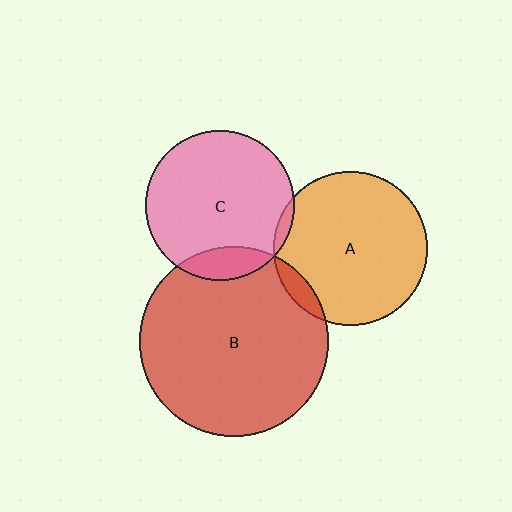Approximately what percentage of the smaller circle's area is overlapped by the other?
Approximately 5%.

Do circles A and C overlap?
Yes.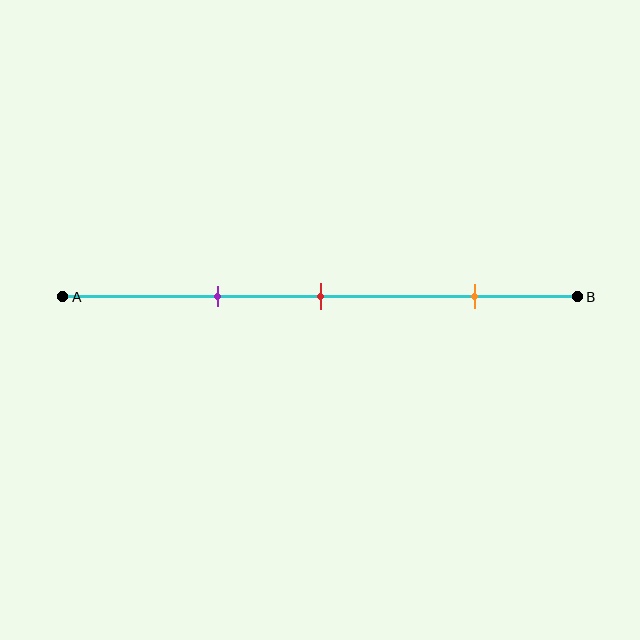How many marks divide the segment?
There are 3 marks dividing the segment.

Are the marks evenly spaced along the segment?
No, the marks are not evenly spaced.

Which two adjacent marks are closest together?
The purple and red marks are the closest adjacent pair.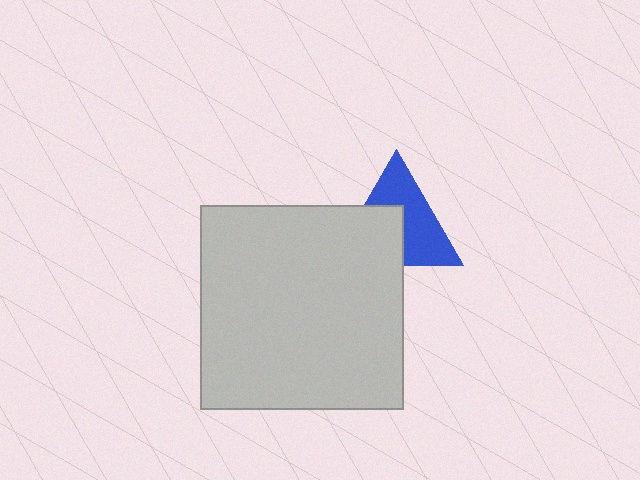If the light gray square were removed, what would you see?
You would see the complete blue triangle.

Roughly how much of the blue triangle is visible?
About half of it is visible (roughly 57%).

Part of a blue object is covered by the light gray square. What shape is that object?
It is a triangle.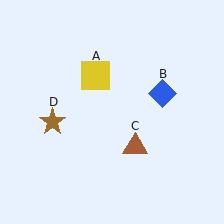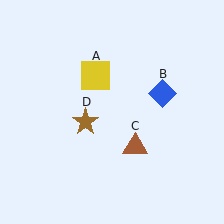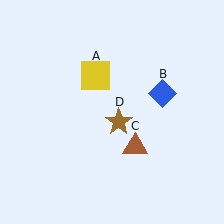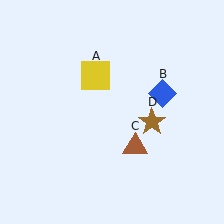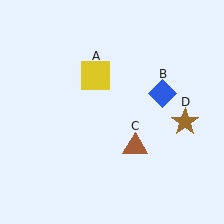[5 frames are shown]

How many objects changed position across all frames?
1 object changed position: brown star (object D).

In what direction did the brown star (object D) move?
The brown star (object D) moved right.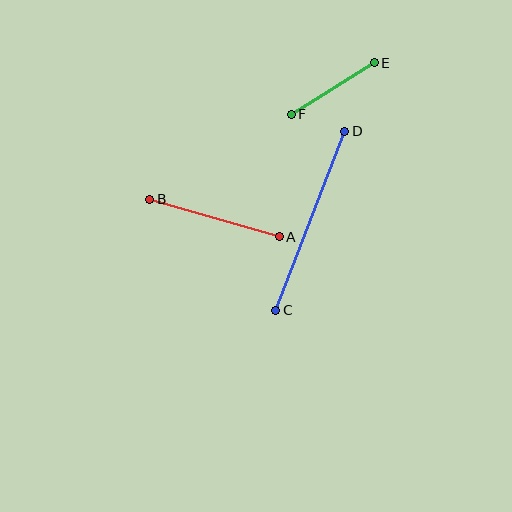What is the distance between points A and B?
The distance is approximately 135 pixels.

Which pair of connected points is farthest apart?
Points C and D are farthest apart.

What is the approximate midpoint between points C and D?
The midpoint is at approximately (310, 221) pixels.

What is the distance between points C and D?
The distance is approximately 192 pixels.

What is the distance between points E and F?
The distance is approximately 98 pixels.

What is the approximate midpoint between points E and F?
The midpoint is at approximately (333, 88) pixels.